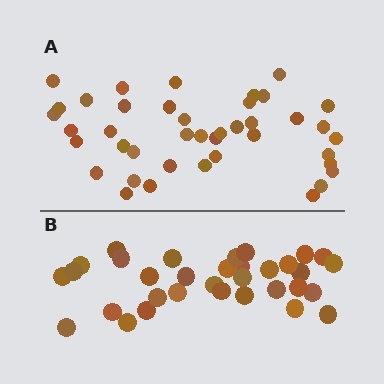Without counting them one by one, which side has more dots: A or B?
Region A (the top region) has more dots.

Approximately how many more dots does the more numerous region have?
Region A has roughly 8 or so more dots than region B.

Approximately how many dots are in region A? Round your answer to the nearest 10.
About 40 dots. (The exact count is 41, which rounds to 40.)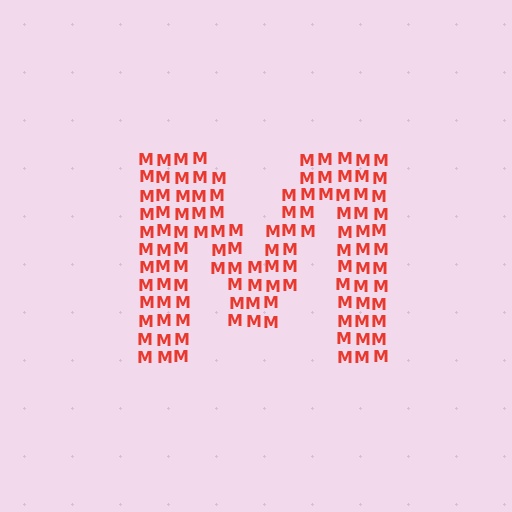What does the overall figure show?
The overall figure shows the letter M.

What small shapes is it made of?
It is made of small letter M's.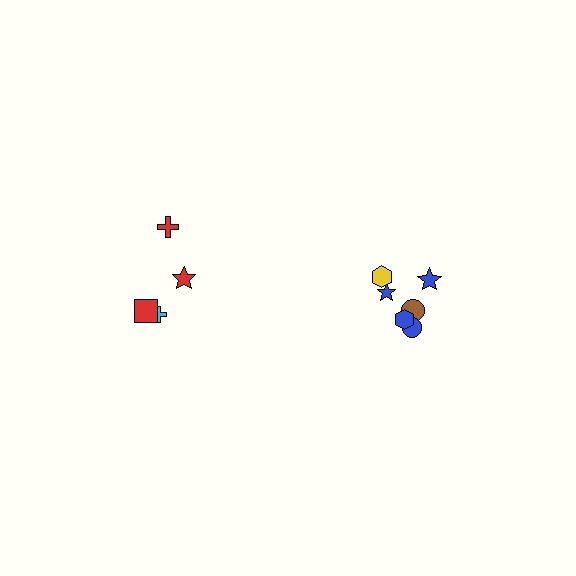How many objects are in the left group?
There are 4 objects.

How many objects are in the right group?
There are 6 objects.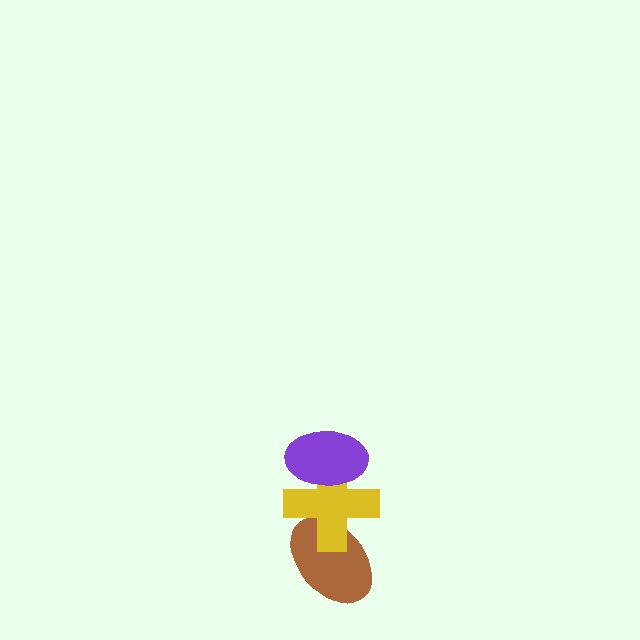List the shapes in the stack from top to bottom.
From top to bottom: the purple ellipse, the yellow cross, the brown ellipse.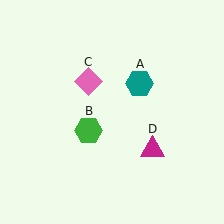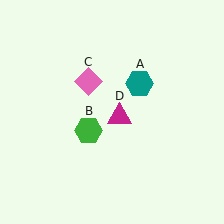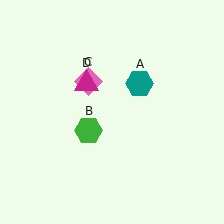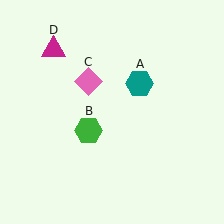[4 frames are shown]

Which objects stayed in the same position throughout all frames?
Teal hexagon (object A) and green hexagon (object B) and pink diamond (object C) remained stationary.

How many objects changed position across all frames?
1 object changed position: magenta triangle (object D).